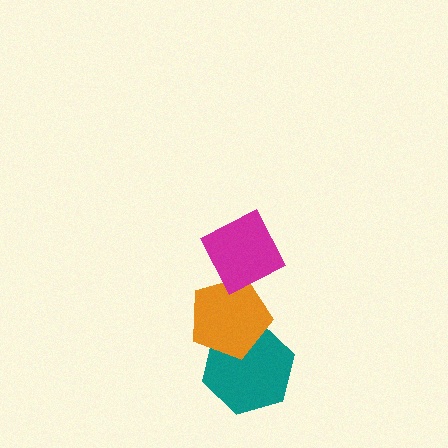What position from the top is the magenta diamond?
The magenta diamond is 1st from the top.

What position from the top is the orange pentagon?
The orange pentagon is 2nd from the top.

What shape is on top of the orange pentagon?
The magenta diamond is on top of the orange pentagon.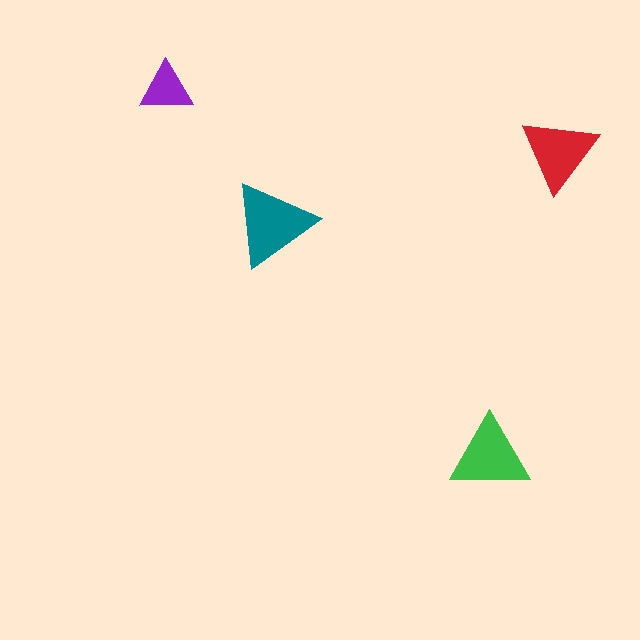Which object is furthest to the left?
The purple triangle is leftmost.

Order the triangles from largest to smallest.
the teal one, the green one, the red one, the purple one.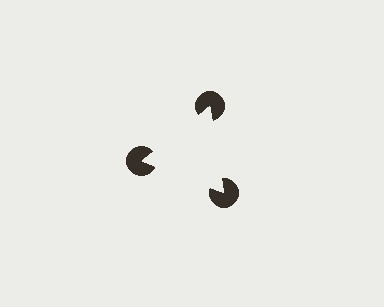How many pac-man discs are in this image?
There are 3 — one at each vertex of the illusory triangle.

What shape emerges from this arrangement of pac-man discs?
An illusory triangle — its edges are inferred from the aligned wedge cuts in the pac-man discs, not physically drawn.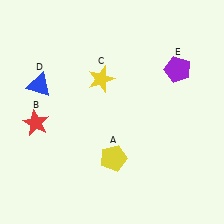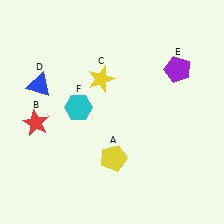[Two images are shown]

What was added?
A cyan hexagon (F) was added in Image 2.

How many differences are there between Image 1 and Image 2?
There is 1 difference between the two images.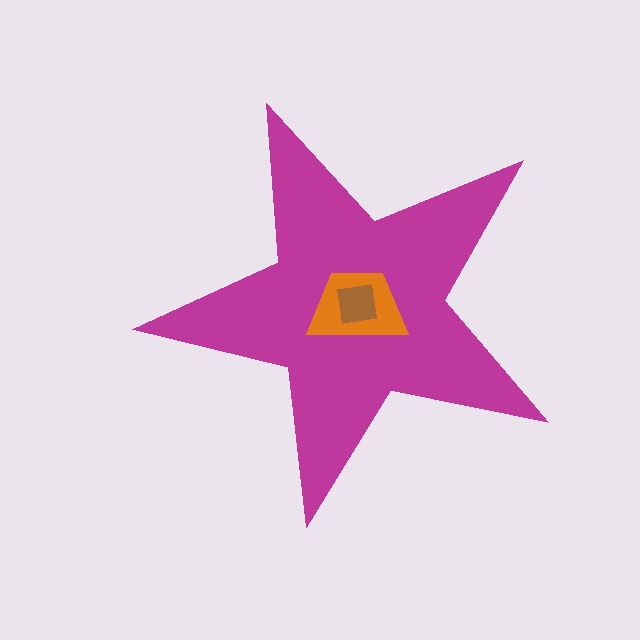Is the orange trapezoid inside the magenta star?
Yes.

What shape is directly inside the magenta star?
The orange trapezoid.